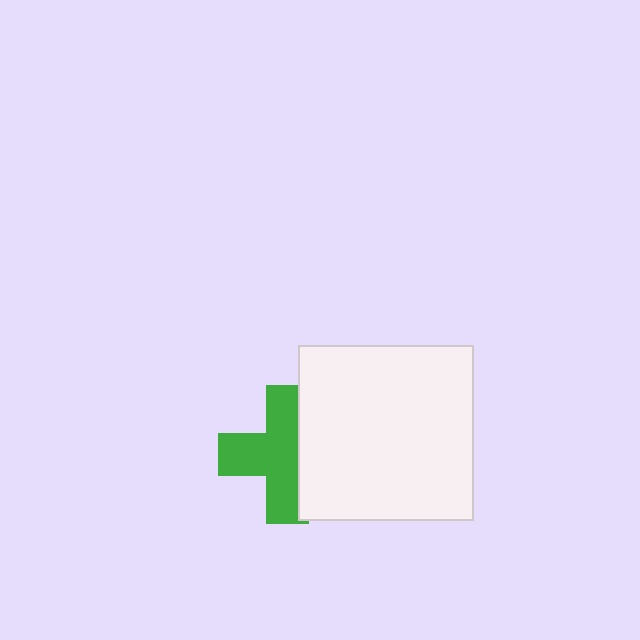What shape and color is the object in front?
The object in front is a white square.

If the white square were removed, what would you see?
You would see the complete green cross.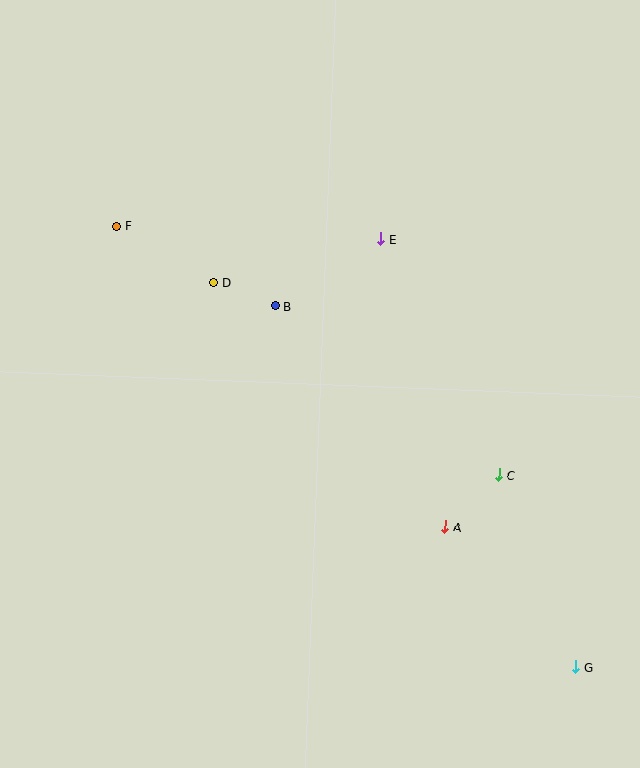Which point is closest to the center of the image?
Point B at (275, 306) is closest to the center.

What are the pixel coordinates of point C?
Point C is at (499, 475).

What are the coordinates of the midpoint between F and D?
The midpoint between F and D is at (165, 254).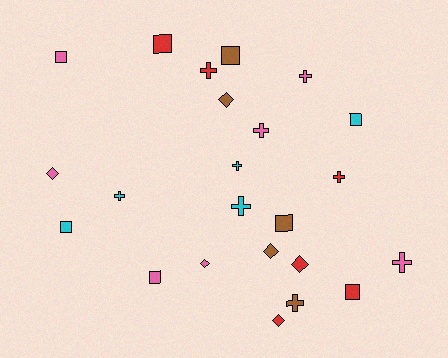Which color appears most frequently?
Pink, with 7 objects.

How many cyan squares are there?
There are 2 cyan squares.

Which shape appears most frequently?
Cross, with 9 objects.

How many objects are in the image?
There are 23 objects.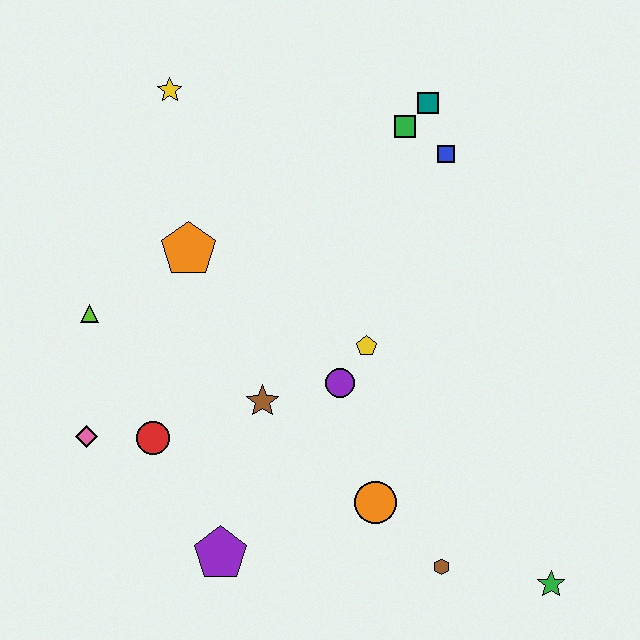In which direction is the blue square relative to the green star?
The blue square is above the green star.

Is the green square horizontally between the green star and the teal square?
No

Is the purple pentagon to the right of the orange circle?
No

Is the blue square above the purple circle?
Yes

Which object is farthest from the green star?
The yellow star is farthest from the green star.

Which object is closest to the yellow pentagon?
The purple circle is closest to the yellow pentagon.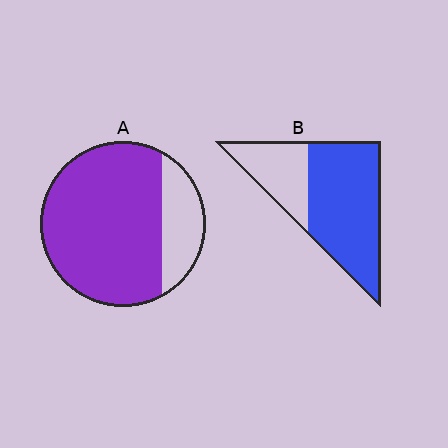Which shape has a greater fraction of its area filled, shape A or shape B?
Shape A.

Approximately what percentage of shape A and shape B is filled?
A is approximately 80% and B is approximately 70%.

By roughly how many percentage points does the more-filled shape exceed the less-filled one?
By roughly 10 percentage points (A over B).